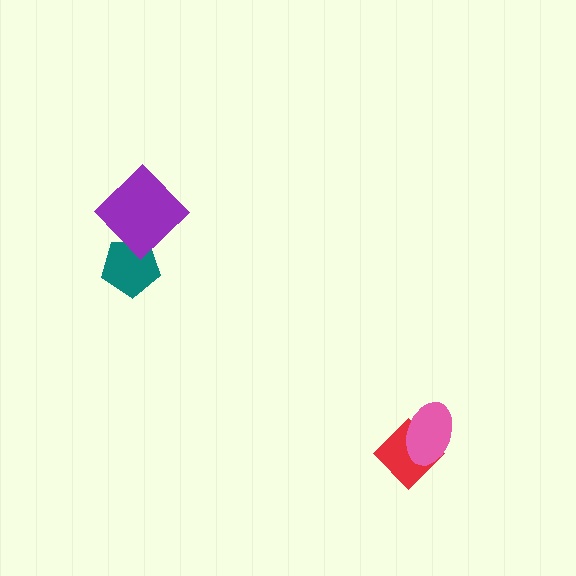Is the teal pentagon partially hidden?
Yes, it is partially covered by another shape.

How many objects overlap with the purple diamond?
1 object overlaps with the purple diamond.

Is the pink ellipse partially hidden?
No, no other shape covers it.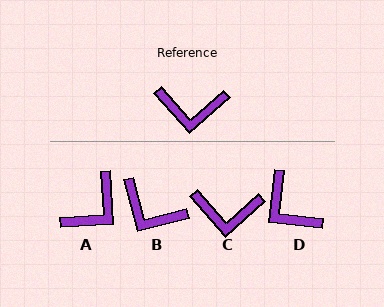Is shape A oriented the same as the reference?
No, it is off by about 52 degrees.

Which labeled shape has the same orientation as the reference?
C.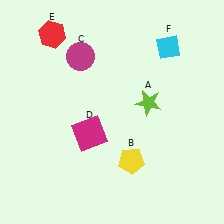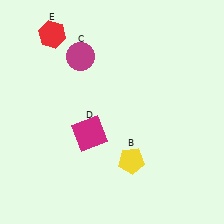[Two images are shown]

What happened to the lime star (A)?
The lime star (A) was removed in Image 2. It was in the top-right area of Image 1.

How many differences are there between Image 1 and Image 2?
There are 2 differences between the two images.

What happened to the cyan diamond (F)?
The cyan diamond (F) was removed in Image 2. It was in the top-right area of Image 1.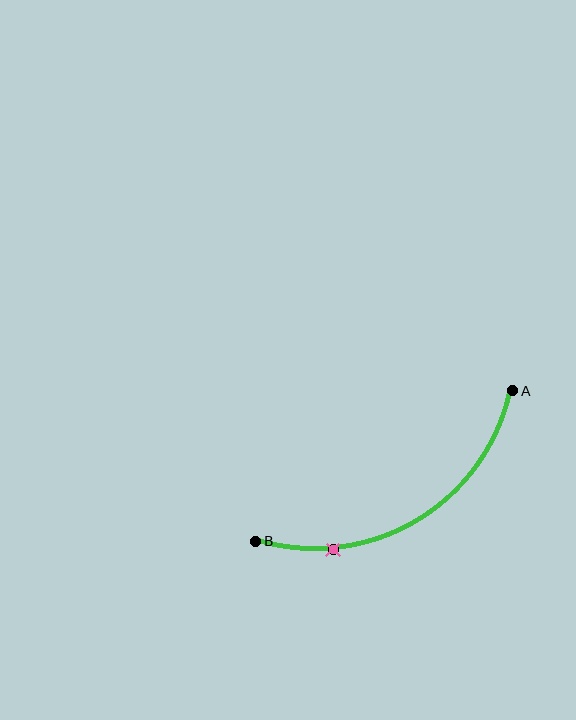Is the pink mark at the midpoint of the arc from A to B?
No. The pink mark lies on the arc but is closer to endpoint B. The arc midpoint would be at the point on the curve equidistant along the arc from both A and B.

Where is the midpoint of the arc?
The arc midpoint is the point on the curve farthest from the straight line joining A and B. It sits below that line.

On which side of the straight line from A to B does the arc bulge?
The arc bulges below the straight line connecting A and B.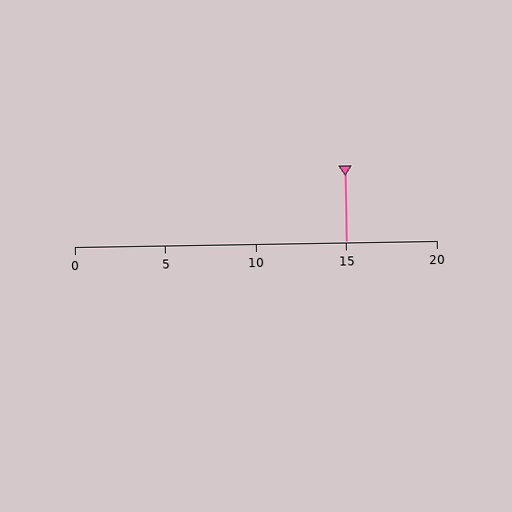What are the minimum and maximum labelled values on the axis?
The axis runs from 0 to 20.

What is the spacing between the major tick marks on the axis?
The major ticks are spaced 5 apart.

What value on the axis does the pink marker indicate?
The marker indicates approximately 15.